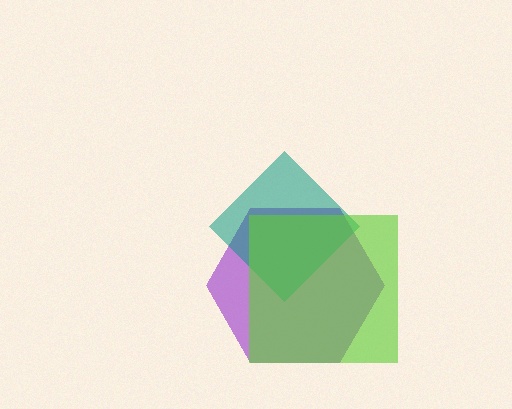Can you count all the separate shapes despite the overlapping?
Yes, there are 3 separate shapes.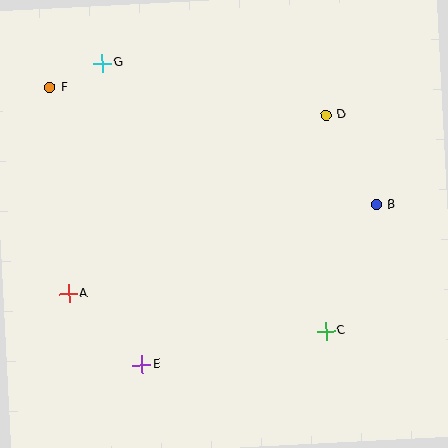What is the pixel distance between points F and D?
The distance between F and D is 278 pixels.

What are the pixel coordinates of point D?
Point D is at (326, 115).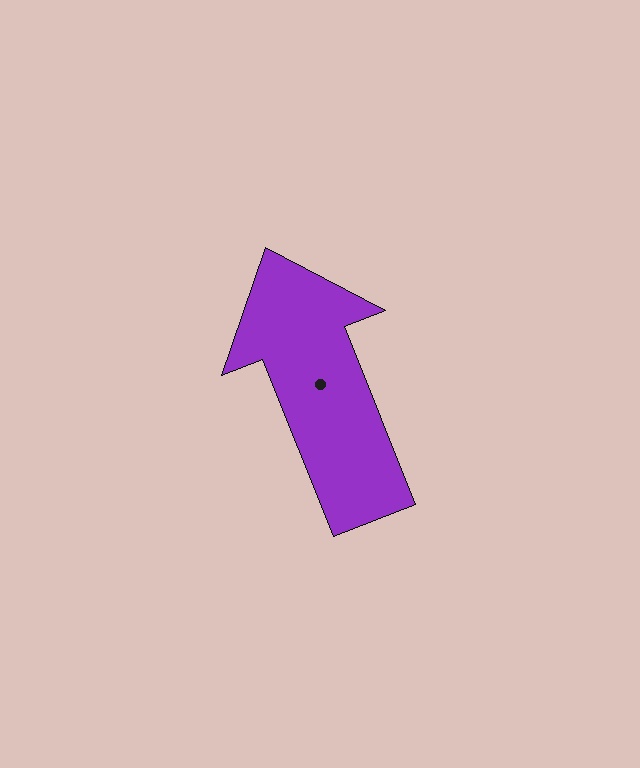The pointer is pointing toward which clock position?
Roughly 11 o'clock.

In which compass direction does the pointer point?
North.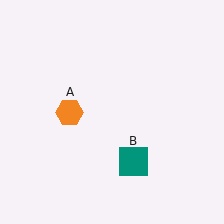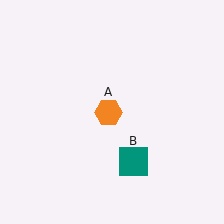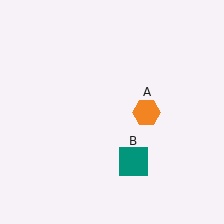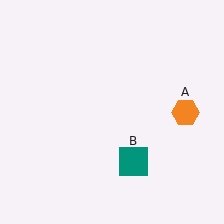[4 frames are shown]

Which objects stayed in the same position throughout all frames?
Teal square (object B) remained stationary.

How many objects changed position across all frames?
1 object changed position: orange hexagon (object A).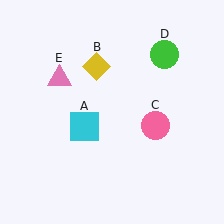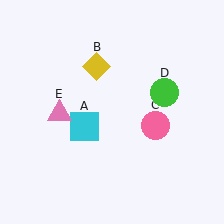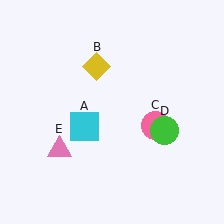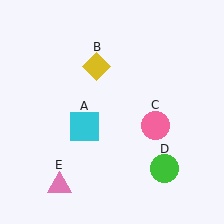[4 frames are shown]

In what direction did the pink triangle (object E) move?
The pink triangle (object E) moved down.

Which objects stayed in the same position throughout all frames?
Cyan square (object A) and yellow diamond (object B) and pink circle (object C) remained stationary.